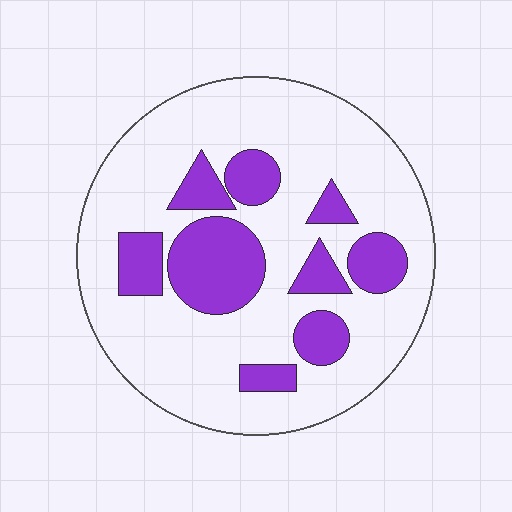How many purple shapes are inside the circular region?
9.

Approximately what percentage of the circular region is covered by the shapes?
Approximately 25%.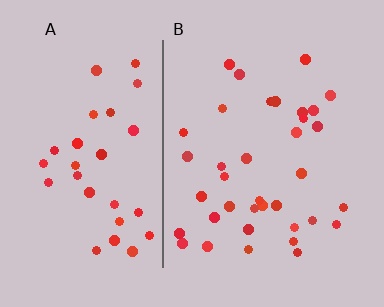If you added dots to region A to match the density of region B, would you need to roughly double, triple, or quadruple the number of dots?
Approximately double.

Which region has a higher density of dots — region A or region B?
B (the right).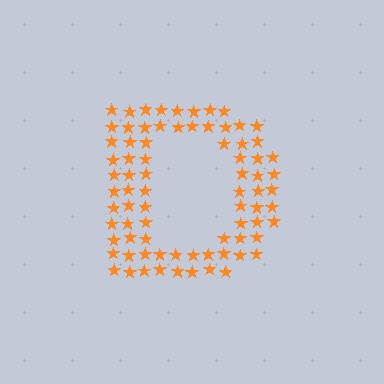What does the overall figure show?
The overall figure shows the letter D.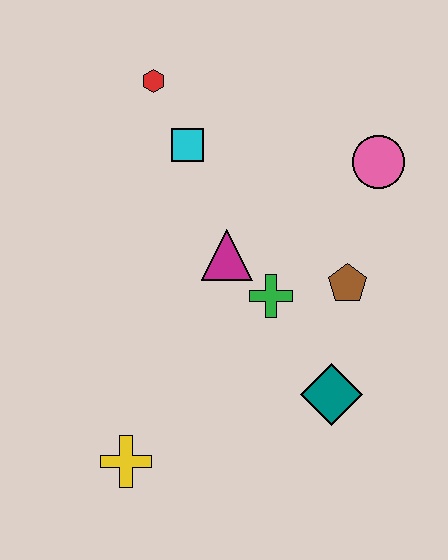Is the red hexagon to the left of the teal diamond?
Yes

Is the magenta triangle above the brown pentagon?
Yes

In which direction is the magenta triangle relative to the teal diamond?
The magenta triangle is above the teal diamond.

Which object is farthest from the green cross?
The red hexagon is farthest from the green cross.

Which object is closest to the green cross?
The magenta triangle is closest to the green cross.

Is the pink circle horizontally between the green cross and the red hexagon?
No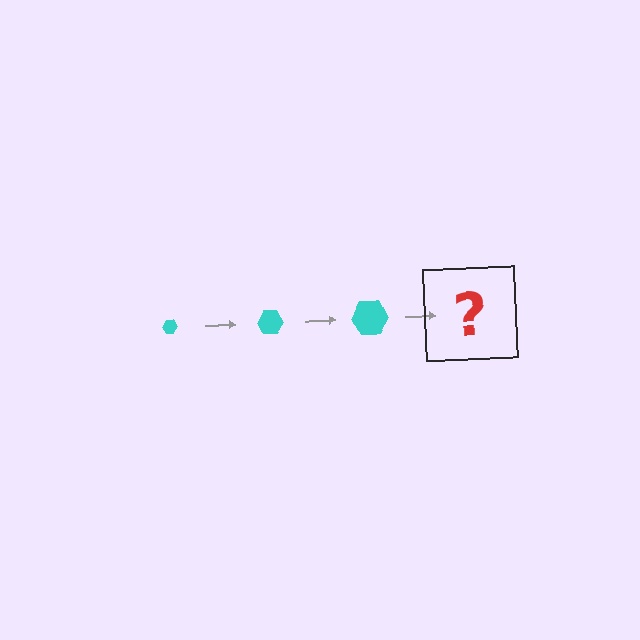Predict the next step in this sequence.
The next step is a cyan hexagon, larger than the previous one.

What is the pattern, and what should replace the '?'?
The pattern is that the hexagon gets progressively larger each step. The '?' should be a cyan hexagon, larger than the previous one.